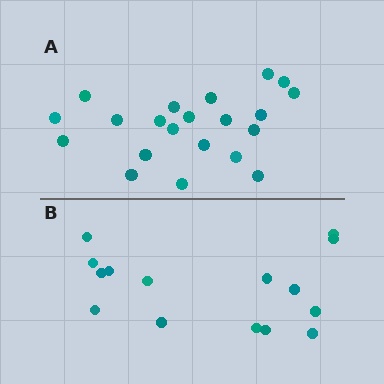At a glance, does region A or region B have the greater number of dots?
Region A (the top region) has more dots.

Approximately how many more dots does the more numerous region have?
Region A has about 6 more dots than region B.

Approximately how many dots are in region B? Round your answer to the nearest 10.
About 20 dots. (The exact count is 15, which rounds to 20.)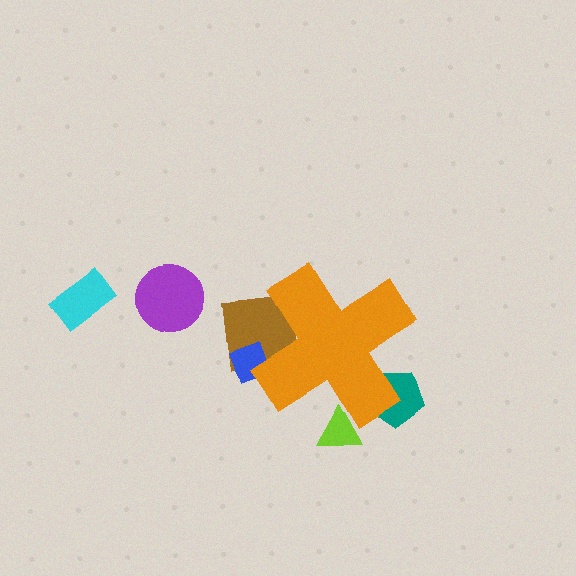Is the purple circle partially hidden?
No, the purple circle is fully visible.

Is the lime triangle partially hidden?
Yes, the lime triangle is partially hidden behind the orange cross.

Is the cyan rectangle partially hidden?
No, the cyan rectangle is fully visible.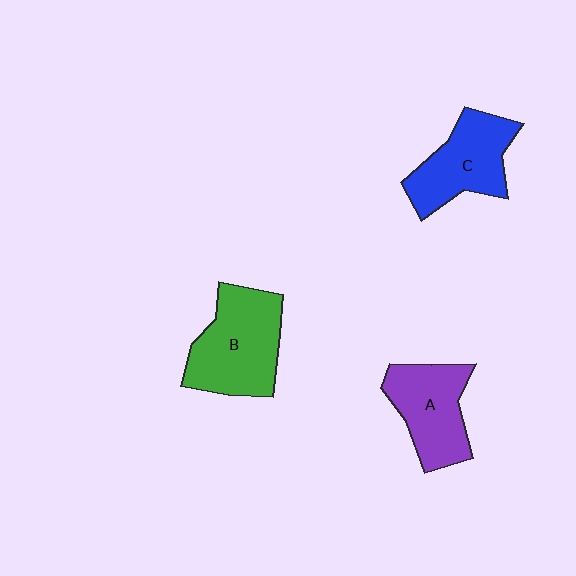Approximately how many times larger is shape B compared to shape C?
Approximately 1.2 times.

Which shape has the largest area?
Shape B (green).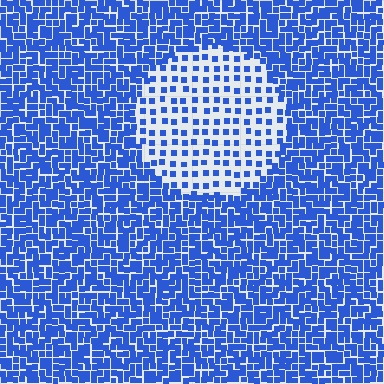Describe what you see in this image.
The image contains small blue elements arranged at two different densities. A circle-shaped region is visible where the elements are less densely packed than the surrounding area.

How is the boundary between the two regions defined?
The boundary is defined by a change in element density (approximately 2.6x ratio). All elements are the same color, size, and shape.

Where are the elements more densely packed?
The elements are more densely packed outside the circle boundary.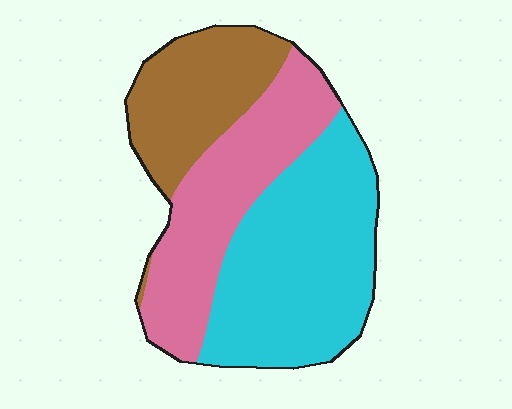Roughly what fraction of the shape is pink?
Pink covers about 30% of the shape.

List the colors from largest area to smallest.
From largest to smallest: cyan, pink, brown.